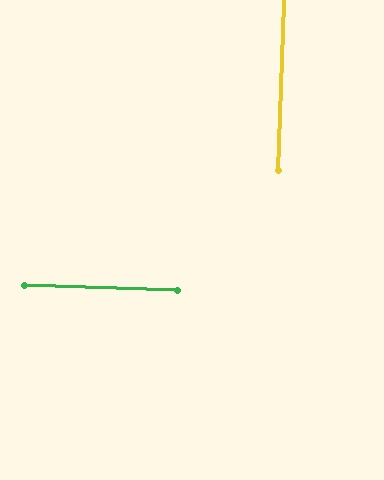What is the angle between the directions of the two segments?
Approximately 90 degrees.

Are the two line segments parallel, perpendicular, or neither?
Perpendicular — they meet at approximately 90°.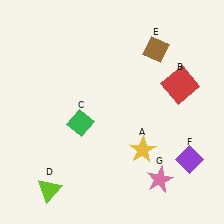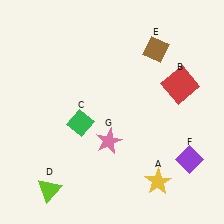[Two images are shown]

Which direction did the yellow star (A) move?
The yellow star (A) moved down.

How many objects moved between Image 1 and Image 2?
2 objects moved between the two images.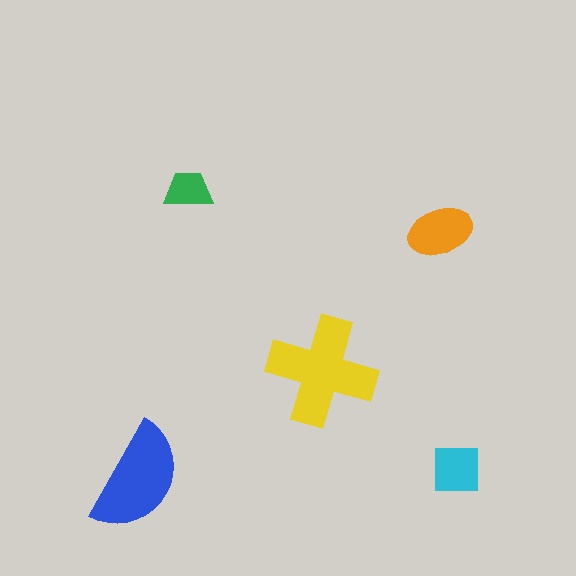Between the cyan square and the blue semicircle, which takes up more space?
The blue semicircle.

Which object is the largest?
The yellow cross.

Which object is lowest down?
The blue semicircle is bottommost.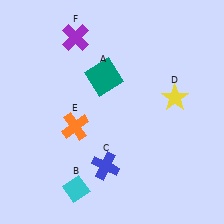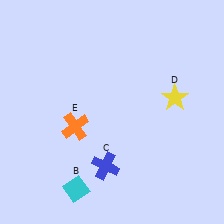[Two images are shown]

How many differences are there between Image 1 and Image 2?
There are 2 differences between the two images.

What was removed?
The purple cross (F), the teal square (A) were removed in Image 2.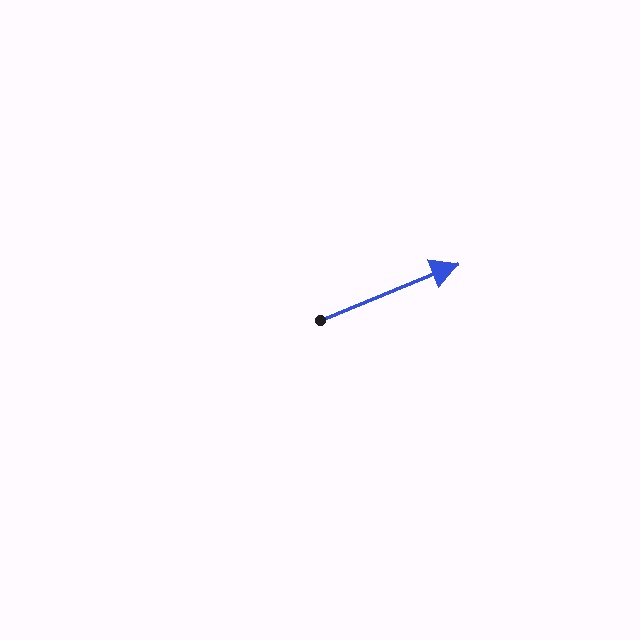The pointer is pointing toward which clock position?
Roughly 2 o'clock.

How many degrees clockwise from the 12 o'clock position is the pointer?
Approximately 68 degrees.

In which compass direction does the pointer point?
East.